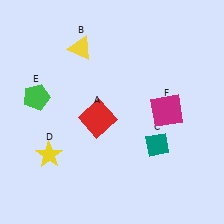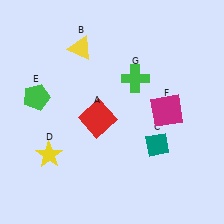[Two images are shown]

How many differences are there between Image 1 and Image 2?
There is 1 difference between the two images.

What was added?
A green cross (G) was added in Image 2.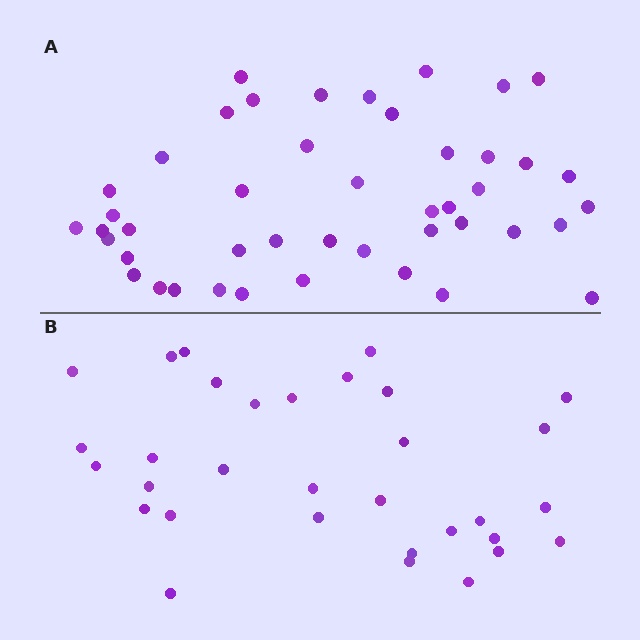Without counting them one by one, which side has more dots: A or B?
Region A (the top region) has more dots.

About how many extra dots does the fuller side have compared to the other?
Region A has approximately 15 more dots than region B.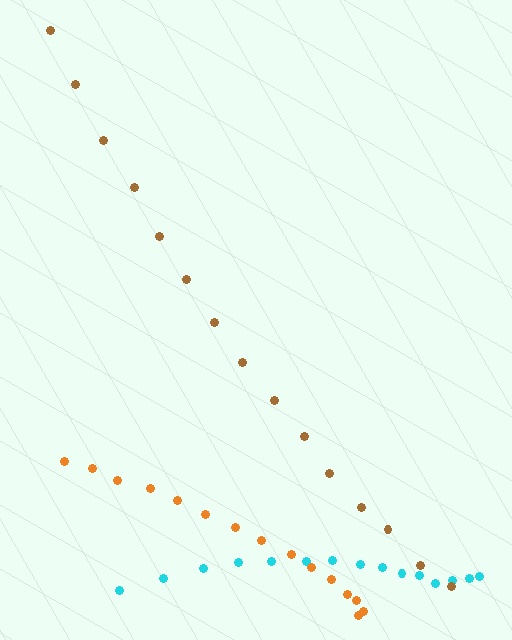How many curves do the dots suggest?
There are 3 distinct paths.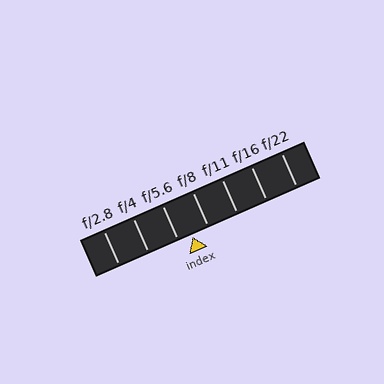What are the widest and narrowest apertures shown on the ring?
The widest aperture shown is f/2.8 and the narrowest is f/22.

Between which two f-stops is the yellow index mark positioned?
The index mark is between f/5.6 and f/8.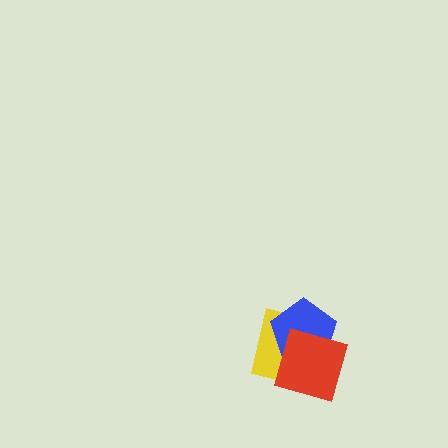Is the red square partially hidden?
No, no other shape covers it.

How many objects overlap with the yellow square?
2 objects overlap with the yellow square.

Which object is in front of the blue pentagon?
The red square is in front of the blue pentagon.